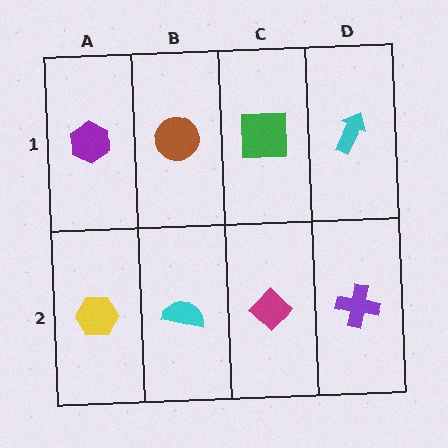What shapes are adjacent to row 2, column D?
A cyan arrow (row 1, column D), a magenta diamond (row 2, column C).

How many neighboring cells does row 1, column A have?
2.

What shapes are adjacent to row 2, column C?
A green square (row 1, column C), a cyan semicircle (row 2, column B), a purple cross (row 2, column D).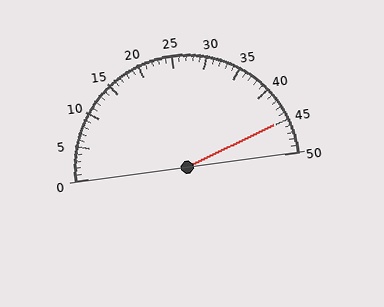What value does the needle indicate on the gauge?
The needle indicates approximately 45.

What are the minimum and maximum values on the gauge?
The gauge ranges from 0 to 50.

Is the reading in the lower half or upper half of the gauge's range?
The reading is in the upper half of the range (0 to 50).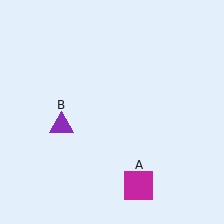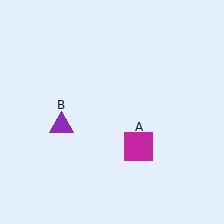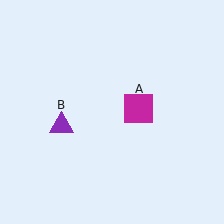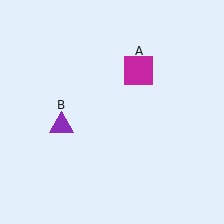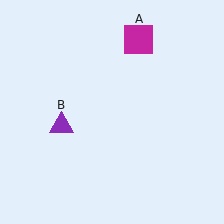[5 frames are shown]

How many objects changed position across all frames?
1 object changed position: magenta square (object A).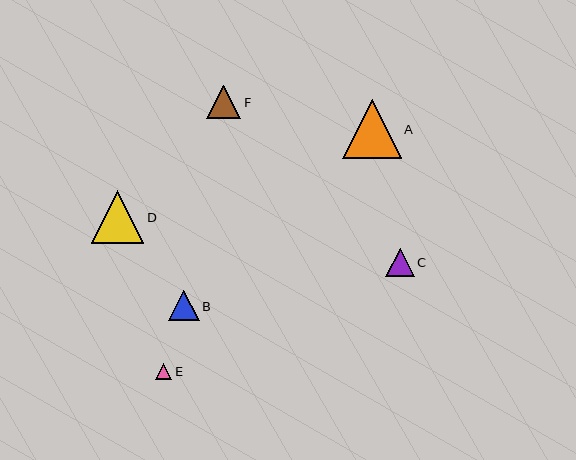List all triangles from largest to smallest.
From largest to smallest: A, D, F, B, C, E.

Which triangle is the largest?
Triangle A is the largest with a size of approximately 58 pixels.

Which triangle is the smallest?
Triangle E is the smallest with a size of approximately 16 pixels.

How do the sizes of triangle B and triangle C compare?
Triangle B and triangle C are approximately the same size.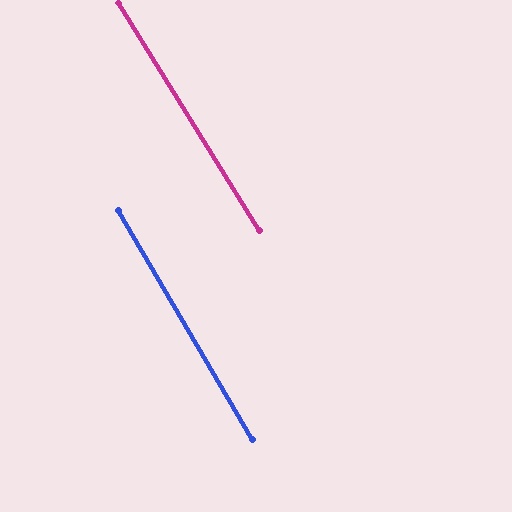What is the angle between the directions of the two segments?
Approximately 1 degree.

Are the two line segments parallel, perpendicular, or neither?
Parallel — their directions differ by only 1.3°.